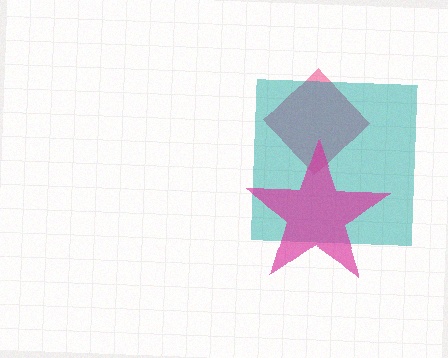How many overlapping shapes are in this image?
There are 3 overlapping shapes in the image.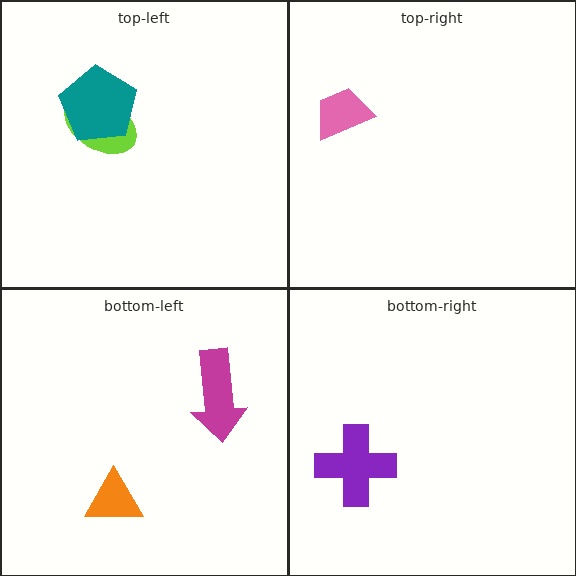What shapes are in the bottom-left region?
The orange triangle, the magenta arrow.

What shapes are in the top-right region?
The pink trapezoid.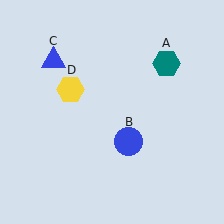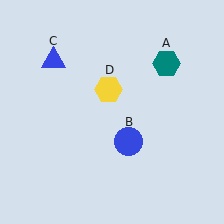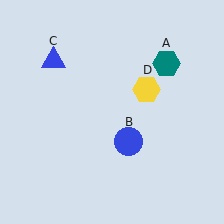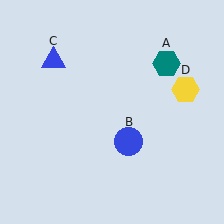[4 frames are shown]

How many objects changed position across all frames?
1 object changed position: yellow hexagon (object D).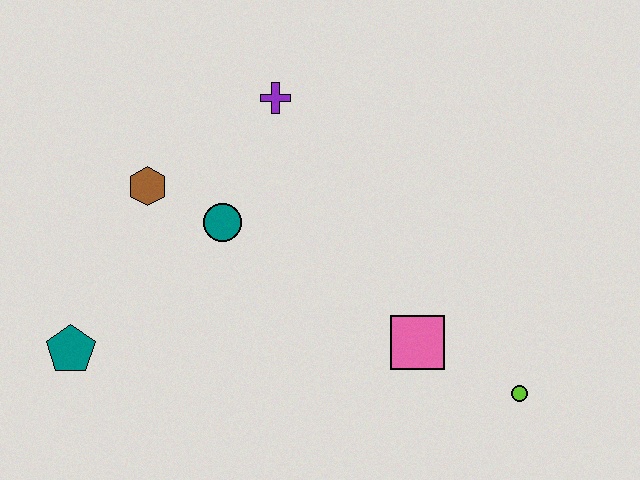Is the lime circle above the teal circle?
No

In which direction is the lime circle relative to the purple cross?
The lime circle is below the purple cross.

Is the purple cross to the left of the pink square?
Yes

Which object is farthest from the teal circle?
The lime circle is farthest from the teal circle.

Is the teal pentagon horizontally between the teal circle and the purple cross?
No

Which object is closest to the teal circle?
The brown hexagon is closest to the teal circle.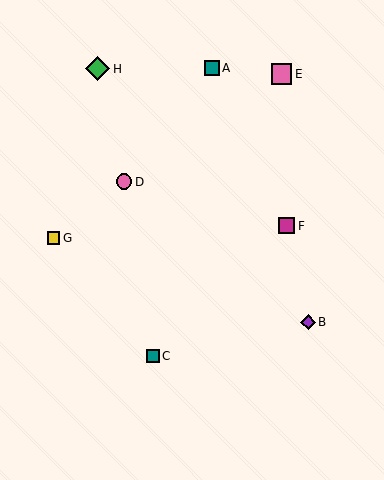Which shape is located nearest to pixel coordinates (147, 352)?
The teal square (labeled C) at (153, 356) is nearest to that location.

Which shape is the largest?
The green diamond (labeled H) is the largest.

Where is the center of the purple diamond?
The center of the purple diamond is at (308, 322).